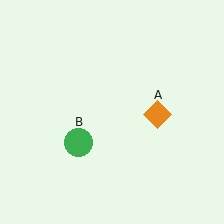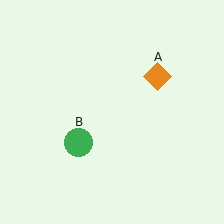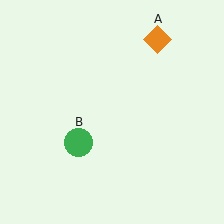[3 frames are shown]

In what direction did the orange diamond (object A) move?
The orange diamond (object A) moved up.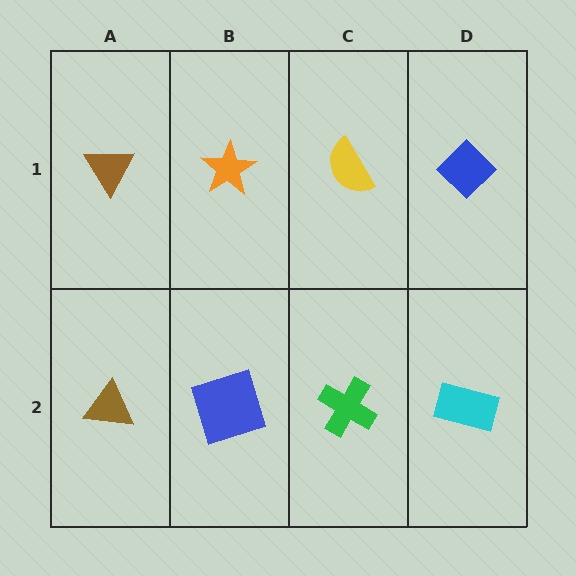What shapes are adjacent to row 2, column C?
A yellow semicircle (row 1, column C), a blue square (row 2, column B), a cyan rectangle (row 2, column D).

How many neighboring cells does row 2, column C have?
3.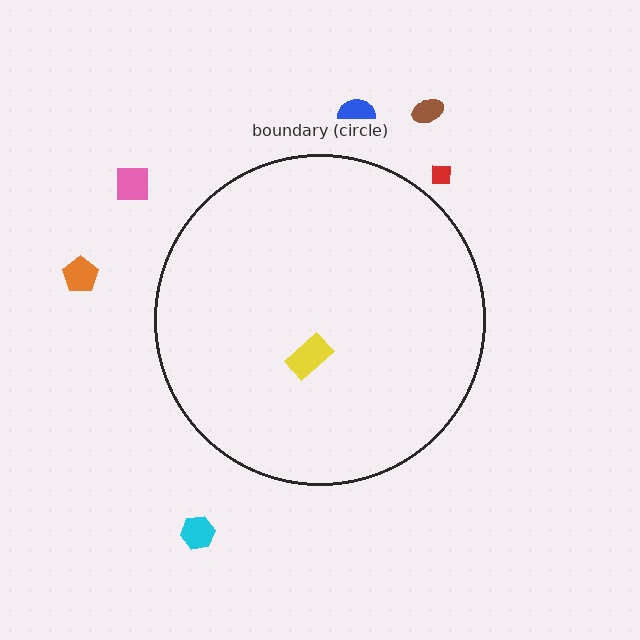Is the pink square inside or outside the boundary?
Outside.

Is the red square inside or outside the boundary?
Outside.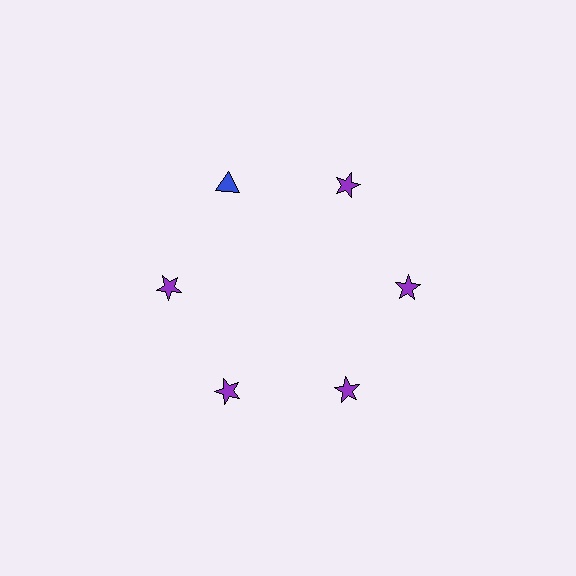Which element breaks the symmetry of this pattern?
The blue triangle at roughly the 11 o'clock position breaks the symmetry. All other shapes are purple stars.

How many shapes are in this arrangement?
There are 6 shapes arranged in a ring pattern.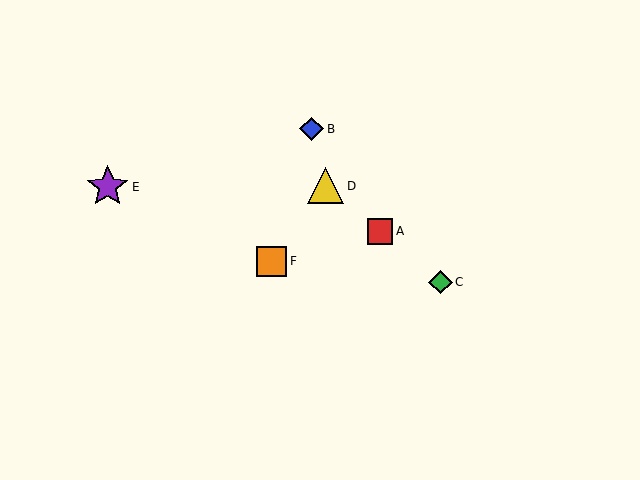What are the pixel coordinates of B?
Object B is at (312, 129).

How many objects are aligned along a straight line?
3 objects (A, C, D) are aligned along a straight line.